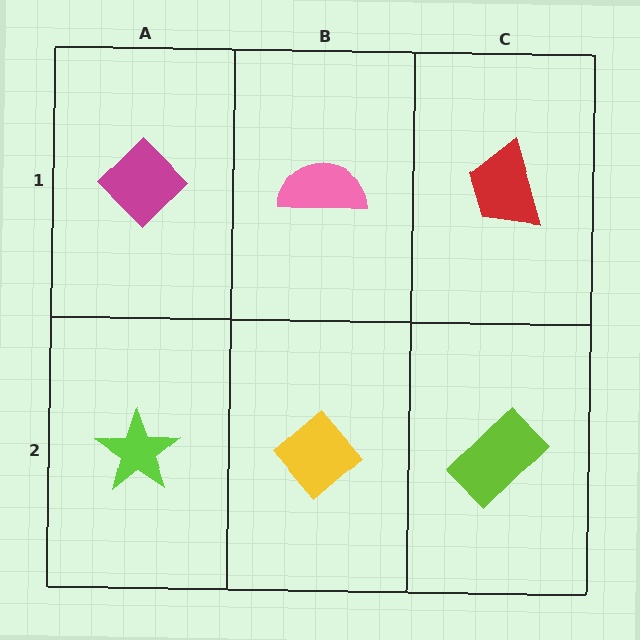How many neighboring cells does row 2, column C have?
2.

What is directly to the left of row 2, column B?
A lime star.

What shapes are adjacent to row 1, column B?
A yellow diamond (row 2, column B), a magenta diamond (row 1, column A), a red trapezoid (row 1, column C).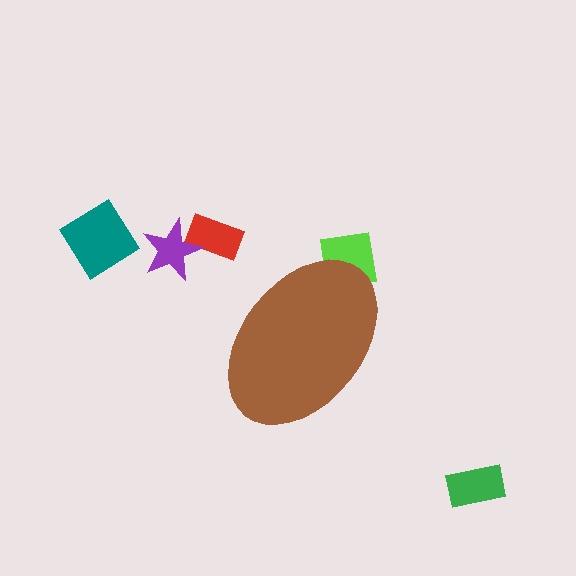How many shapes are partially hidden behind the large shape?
1 shape is partially hidden.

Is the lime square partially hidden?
Yes, the lime square is partially hidden behind the brown ellipse.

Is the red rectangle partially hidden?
No, the red rectangle is fully visible.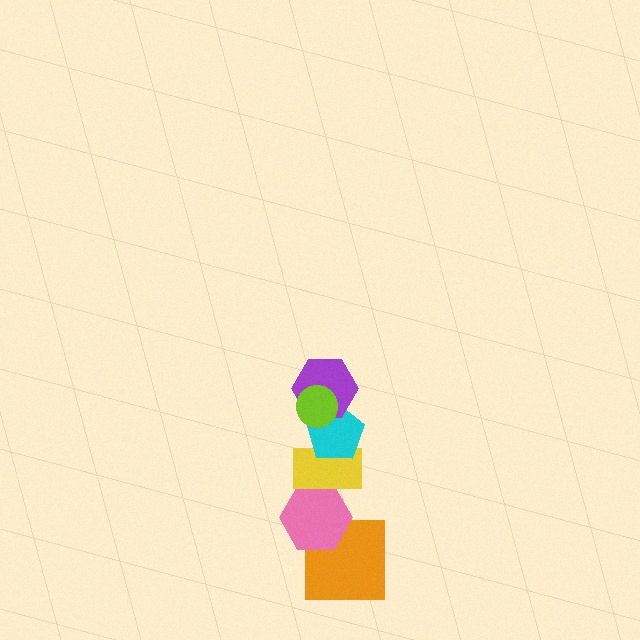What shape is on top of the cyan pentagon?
The purple hexagon is on top of the cyan pentagon.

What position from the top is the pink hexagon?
The pink hexagon is 5th from the top.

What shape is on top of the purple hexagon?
The lime circle is on top of the purple hexagon.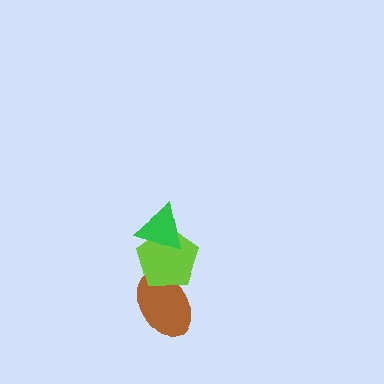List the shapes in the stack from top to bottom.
From top to bottom: the green triangle, the lime pentagon, the brown ellipse.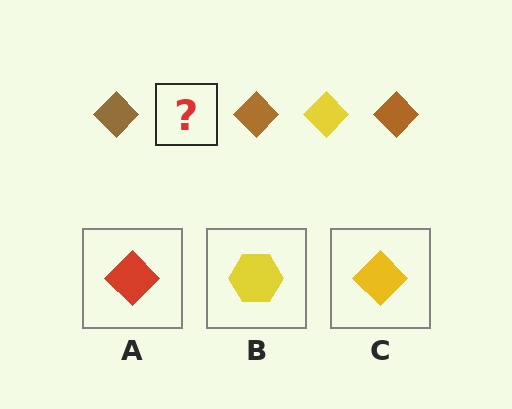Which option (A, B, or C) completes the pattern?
C.